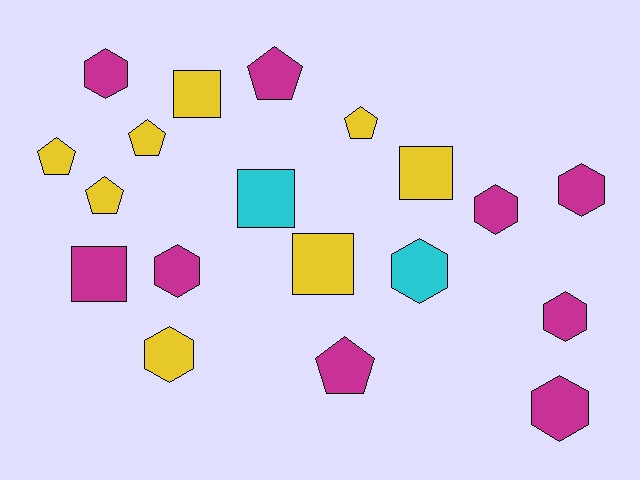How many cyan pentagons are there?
There are no cyan pentagons.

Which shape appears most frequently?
Hexagon, with 8 objects.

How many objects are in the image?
There are 19 objects.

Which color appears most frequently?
Magenta, with 9 objects.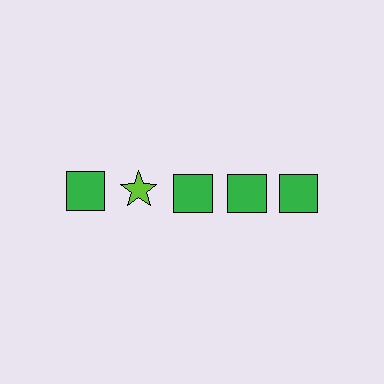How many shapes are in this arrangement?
There are 5 shapes arranged in a grid pattern.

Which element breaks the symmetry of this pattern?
The lime star in the top row, second from left column breaks the symmetry. All other shapes are green squares.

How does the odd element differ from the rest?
It differs in both color (lime instead of green) and shape (star instead of square).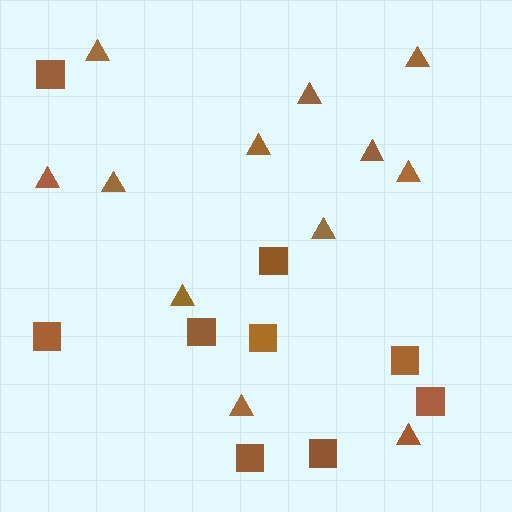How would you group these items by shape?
There are 2 groups: one group of squares (9) and one group of triangles (12).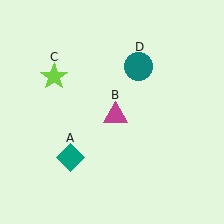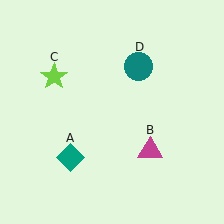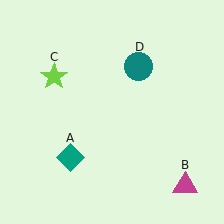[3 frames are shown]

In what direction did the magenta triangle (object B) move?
The magenta triangle (object B) moved down and to the right.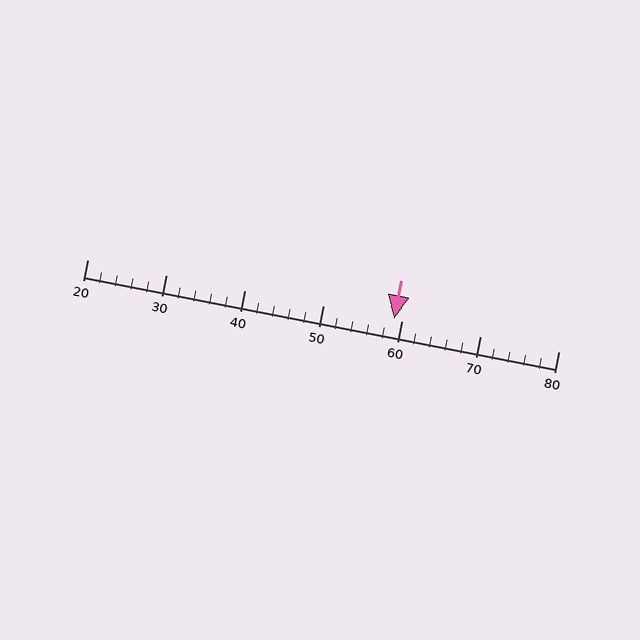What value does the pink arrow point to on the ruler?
The pink arrow points to approximately 59.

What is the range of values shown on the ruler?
The ruler shows values from 20 to 80.